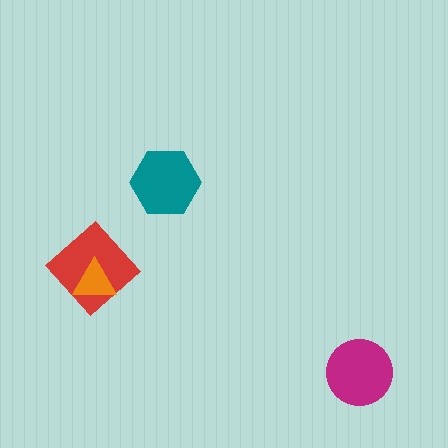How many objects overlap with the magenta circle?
0 objects overlap with the magenta circle.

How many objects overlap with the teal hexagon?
0 objects overlap with the teal hexagon.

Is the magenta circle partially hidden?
No, no other shape covers it.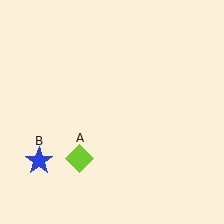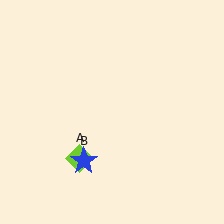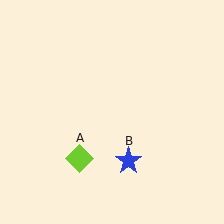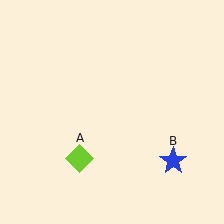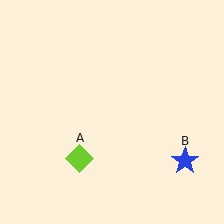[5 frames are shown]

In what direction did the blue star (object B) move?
The blue star (object B) moved right.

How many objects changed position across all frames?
1 object changed position: blue star (object B).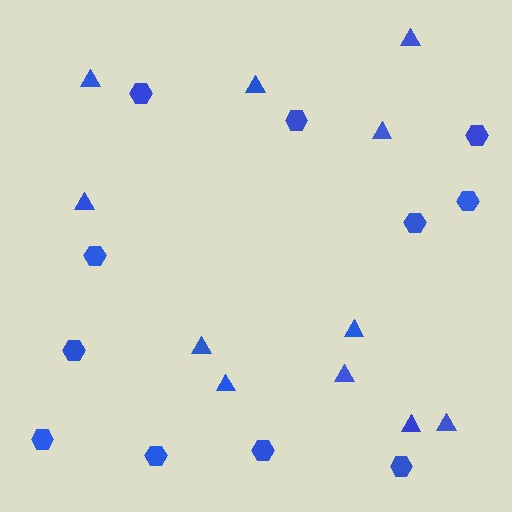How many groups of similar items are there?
There are 2 groups: one group of triangles (11) and one group of hexagons (11).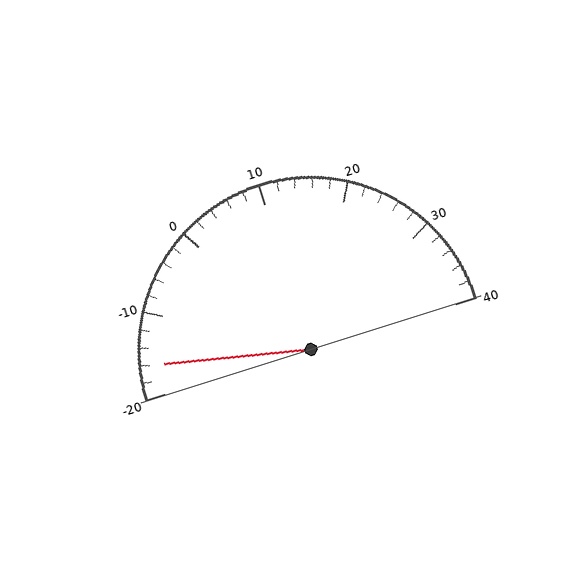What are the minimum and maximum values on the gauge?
The gauge ranges from -20 to 40.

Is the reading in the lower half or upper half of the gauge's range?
The reading is in the lower half of the range (-20 to 40).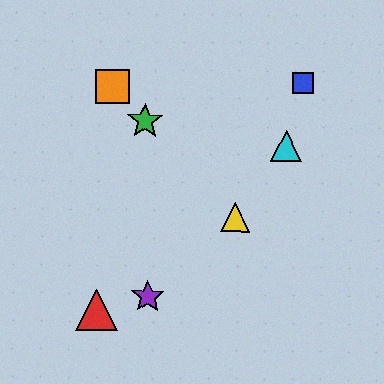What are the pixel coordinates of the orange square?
The orange square is at (113, 87).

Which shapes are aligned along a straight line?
The green star, the yellow triangle, the orange square are aligned along a straight line.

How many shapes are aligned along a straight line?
3 shapes (the green star, the yellow triangle, the orange square) are aligned along a straight line.